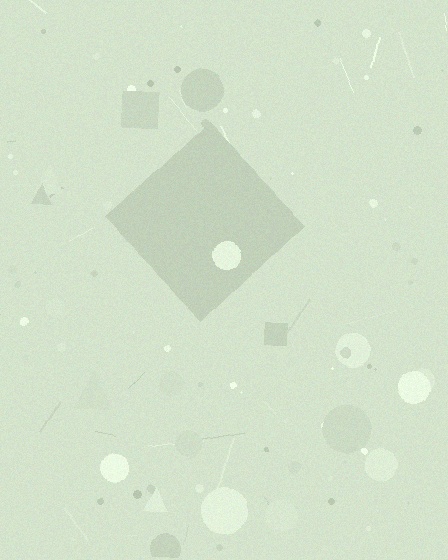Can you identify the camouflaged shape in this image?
The camouflaged shape is a diamond.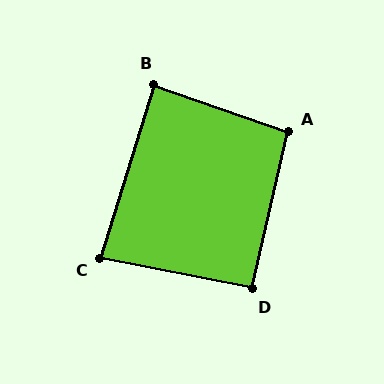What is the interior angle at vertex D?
Approximately 92 degrees (approximately right).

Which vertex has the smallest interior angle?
C, at approximately 84 degrees.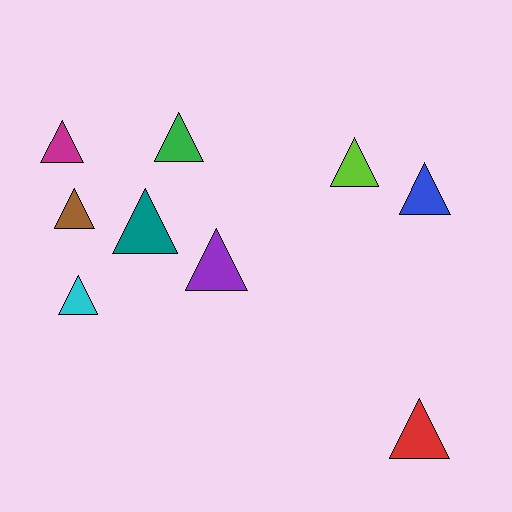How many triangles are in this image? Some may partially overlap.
There are 9 triangles.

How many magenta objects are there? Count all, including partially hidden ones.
There is 1 magenta object.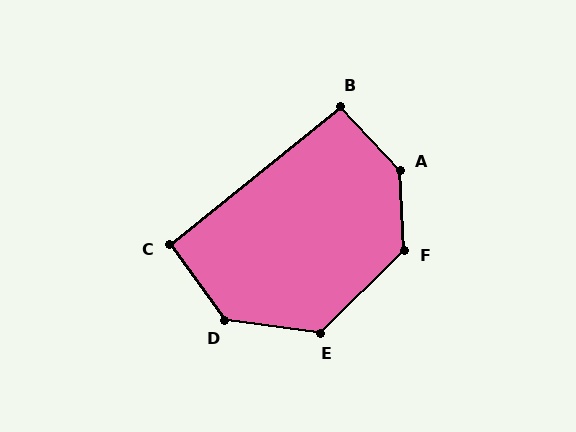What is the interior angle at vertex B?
Approximately 94 degrees (approximately right).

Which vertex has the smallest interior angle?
C, at approximately 93 degrees.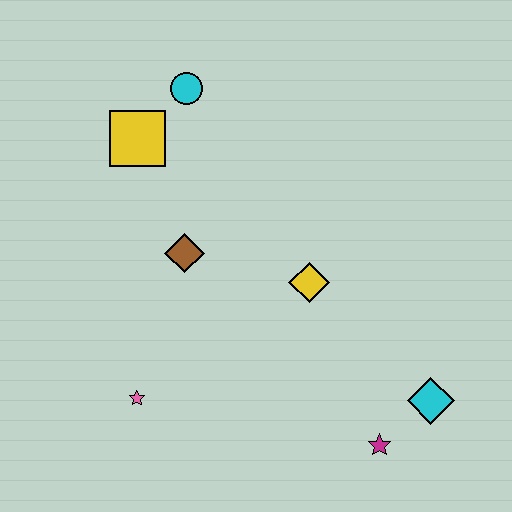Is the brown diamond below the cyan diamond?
No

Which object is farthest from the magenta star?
The cyan circle is farthest from the magenta star.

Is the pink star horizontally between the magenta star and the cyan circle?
No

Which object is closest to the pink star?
The brown diamond is closest to the pink star.